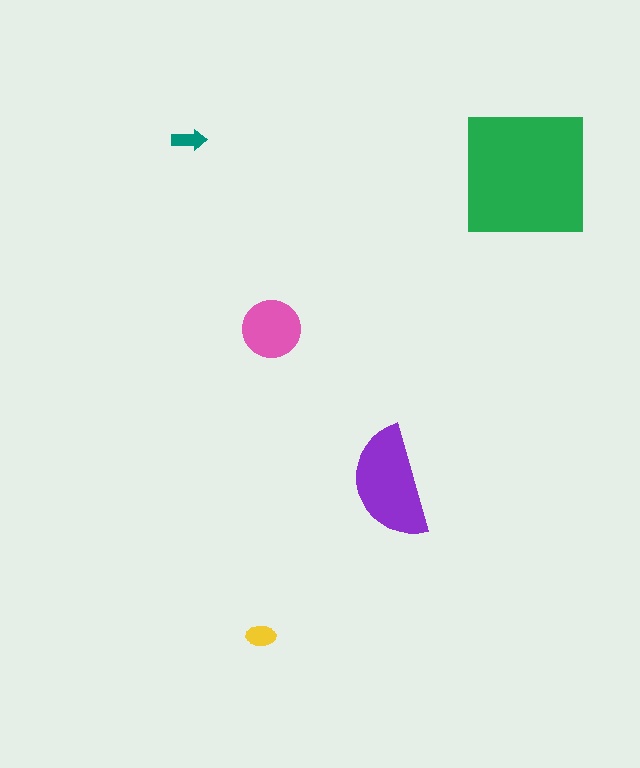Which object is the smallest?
The teal arrow.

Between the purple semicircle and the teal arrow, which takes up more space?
The purple semicircle.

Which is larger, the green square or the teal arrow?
The green square.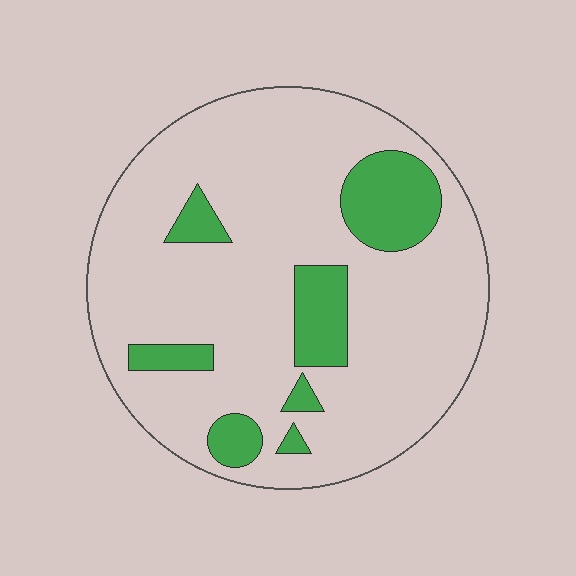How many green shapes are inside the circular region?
7.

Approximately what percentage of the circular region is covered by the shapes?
Approximately 15%.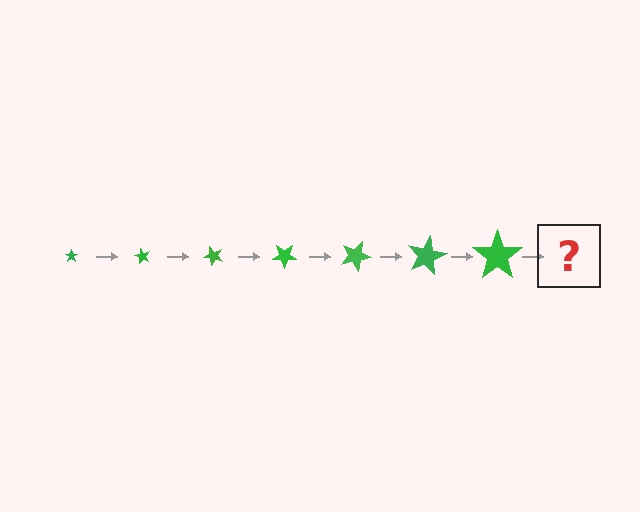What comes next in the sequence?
The next element should be a star, larger than the previous one and rotated 420 degrees from the start.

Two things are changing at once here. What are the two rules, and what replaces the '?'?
The two rules are that the star grows larger each step and it rotates 60 degrees each step. The '?' should be a star, larger than the previous one and rotated 420 degrees from the start.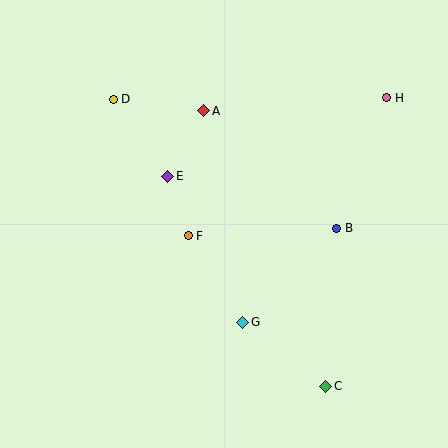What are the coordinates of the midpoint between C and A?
The midpoint between C and A is at (265, 249).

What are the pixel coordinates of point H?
Point H is at (387, 98).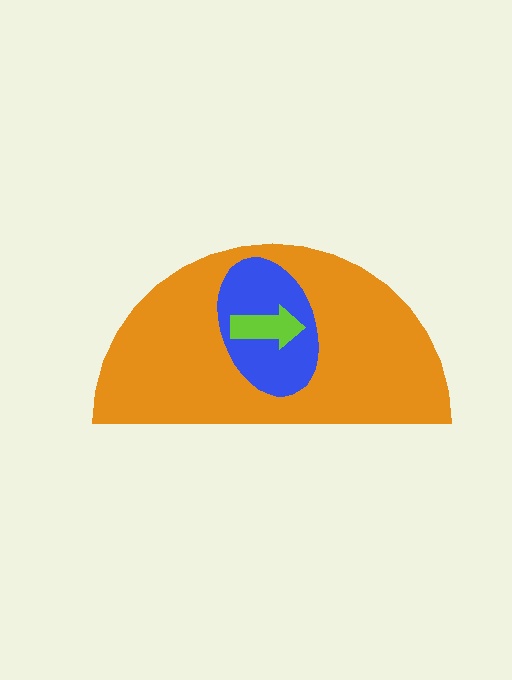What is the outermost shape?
The orange semicircle.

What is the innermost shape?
The lime arrow.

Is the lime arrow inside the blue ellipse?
Yes.